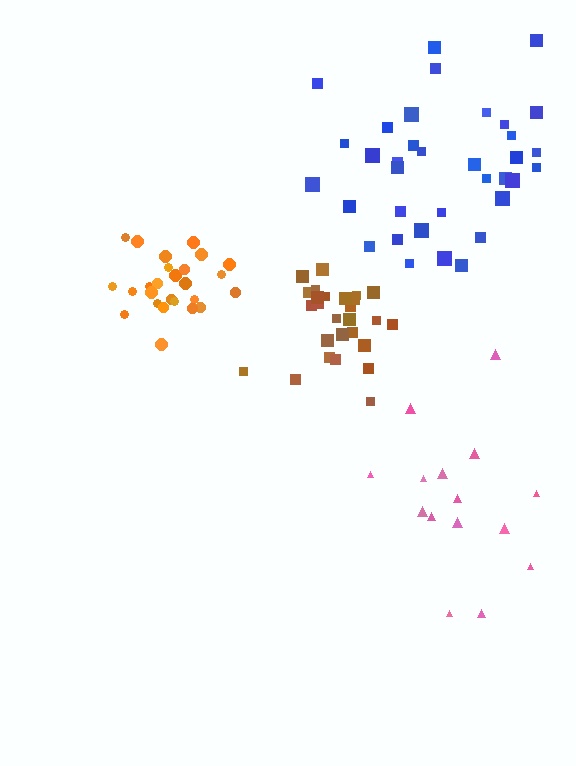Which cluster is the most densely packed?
Orange.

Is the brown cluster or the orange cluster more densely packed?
Orange.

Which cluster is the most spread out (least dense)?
Pink.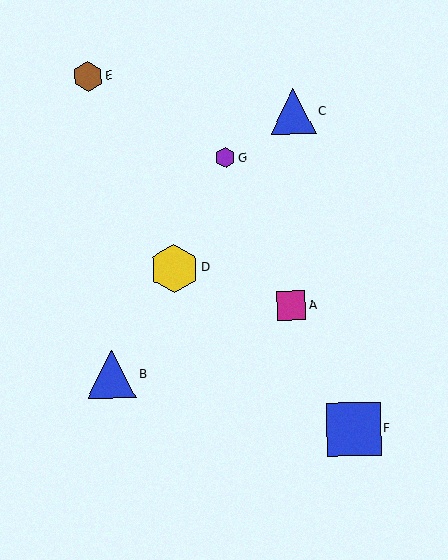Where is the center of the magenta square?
The center of the magenta square is at (291, 305).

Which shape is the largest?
The blue square (labeled F) is the largest.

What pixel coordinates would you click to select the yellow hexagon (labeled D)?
Click at (174, 268) to select the yellow hexagon D.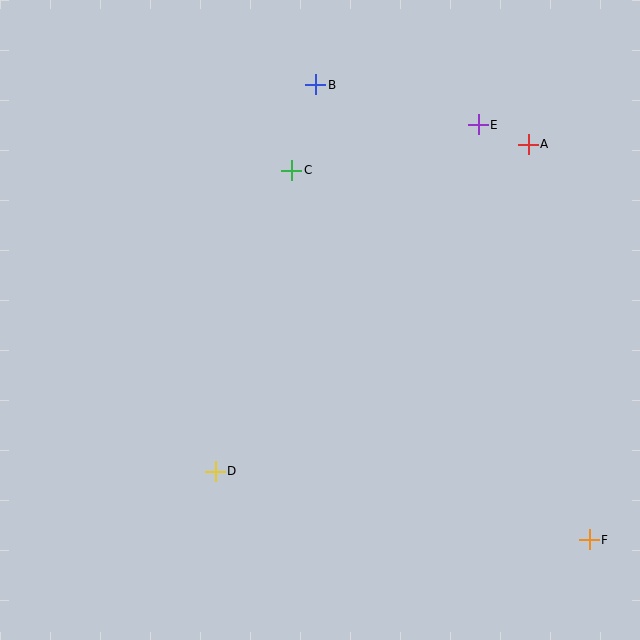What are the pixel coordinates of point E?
Point E is at (478, 125).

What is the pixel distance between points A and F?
The distance between A and F is 400 pixels.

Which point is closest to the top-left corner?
Point B is closest to the top-left corner.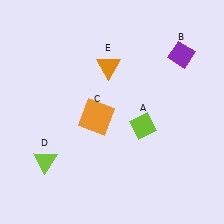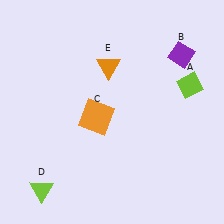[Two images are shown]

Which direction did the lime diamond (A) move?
The lime diamond (A) moved right.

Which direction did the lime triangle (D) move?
The lime triangle (D) moved down.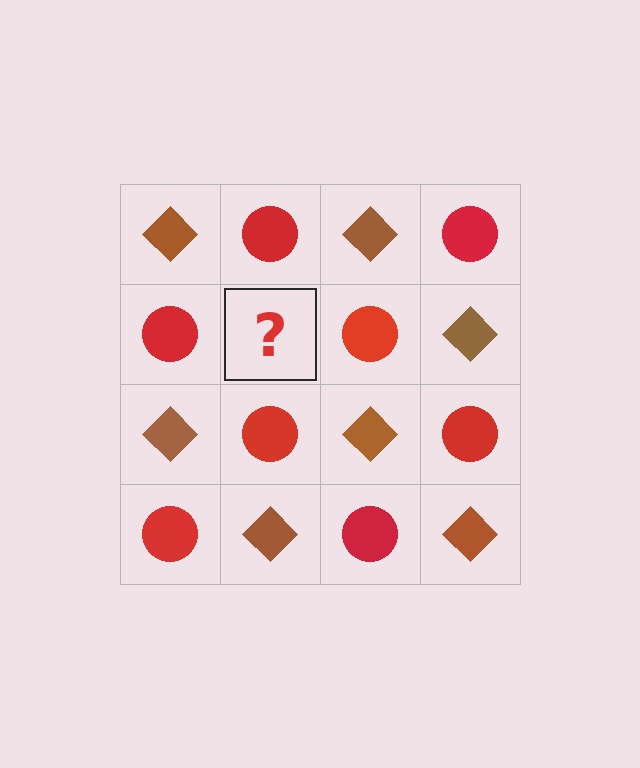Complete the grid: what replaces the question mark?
The question mark should be replaced with a brown diamond.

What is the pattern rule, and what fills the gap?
The rule is that it alternates brown diamond and red circle in a checkerboard pattern. The gap should be filled with a brown diamond.